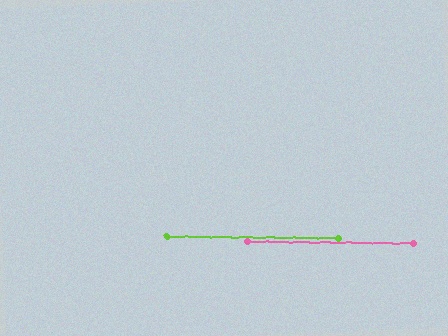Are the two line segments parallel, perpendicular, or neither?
Parallel — their directions differ by only 0.1°.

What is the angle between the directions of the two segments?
Approximately 0 degrees.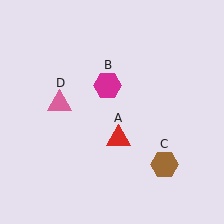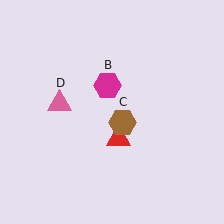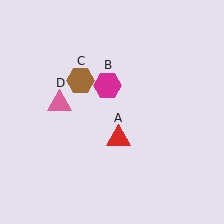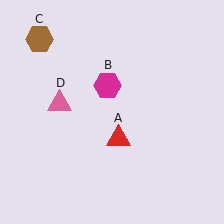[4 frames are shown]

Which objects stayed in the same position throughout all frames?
Red triangle (object A) and magenta hexagon (object B) and pink triangle (object D) remained stationary.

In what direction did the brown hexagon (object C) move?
The brown hexagon (object C) moved up and to the left.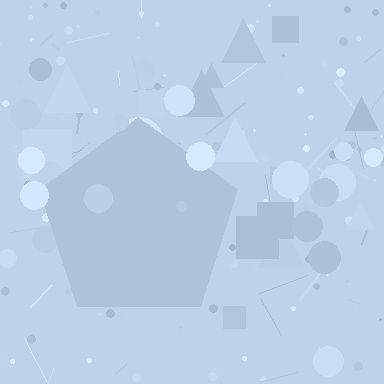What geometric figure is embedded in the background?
A pentagon is embedded in the background.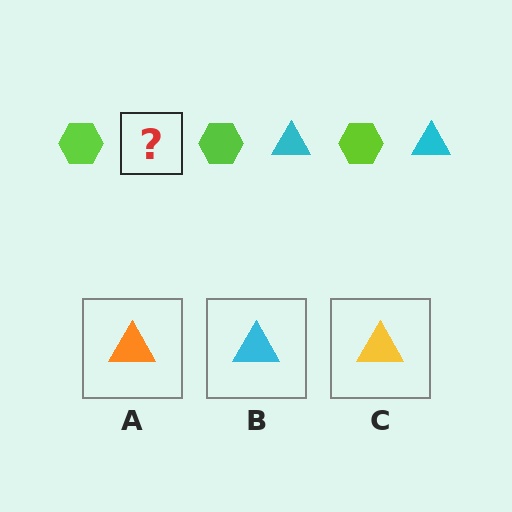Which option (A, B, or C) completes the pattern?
B.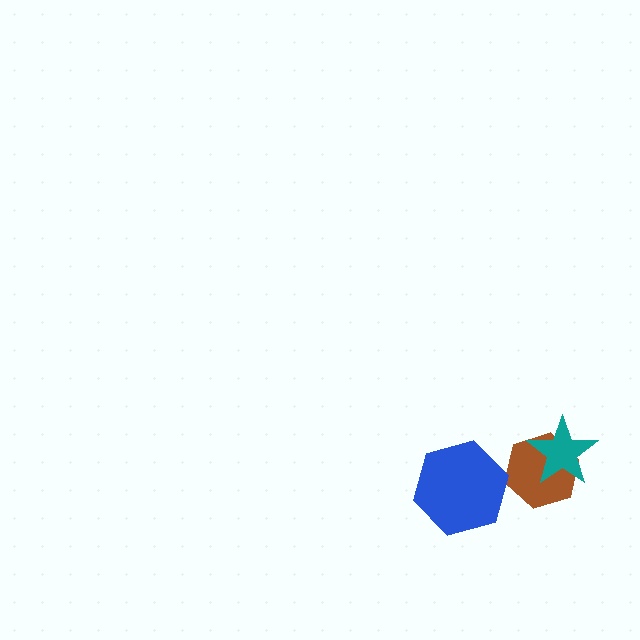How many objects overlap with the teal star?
1 object overlaps with the teal star.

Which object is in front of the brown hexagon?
The teal star is in front of the brown hexagon.